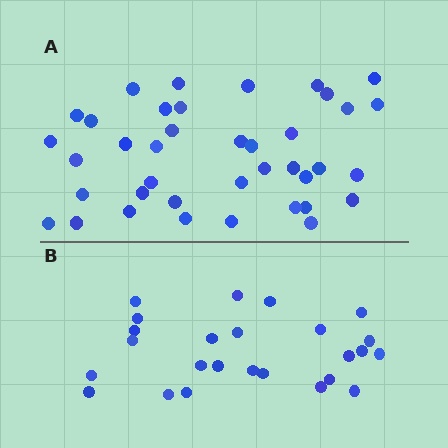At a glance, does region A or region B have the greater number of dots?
Region A (the top region) has more dots.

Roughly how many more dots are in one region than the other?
Region A has approximately 15 more dots than region B.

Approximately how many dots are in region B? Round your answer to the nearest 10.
About 20 dots. (The exact count is 25, which rounds to 20.)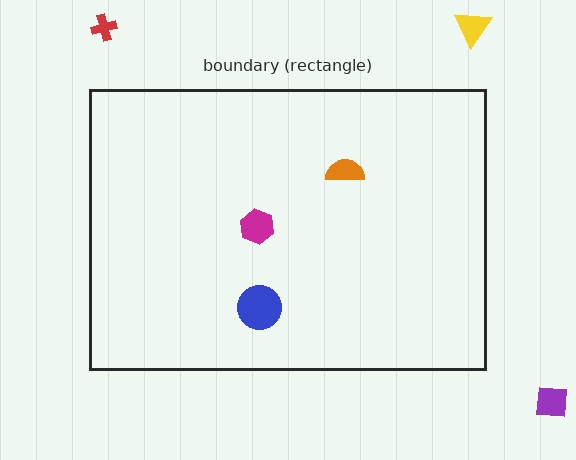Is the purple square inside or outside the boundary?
Outside.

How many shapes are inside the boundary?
3 inside, 3 outside.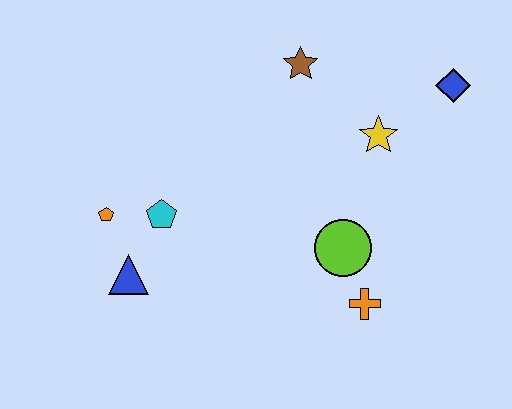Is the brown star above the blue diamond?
Yes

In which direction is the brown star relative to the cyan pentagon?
The brown star is above the cyan pentagon.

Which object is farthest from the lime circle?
The orange pentagon is farthest from the lime circle.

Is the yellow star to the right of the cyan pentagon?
Yes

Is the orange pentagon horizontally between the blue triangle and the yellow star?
No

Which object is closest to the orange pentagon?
The cyan pentagon is closest to the orange pentagon.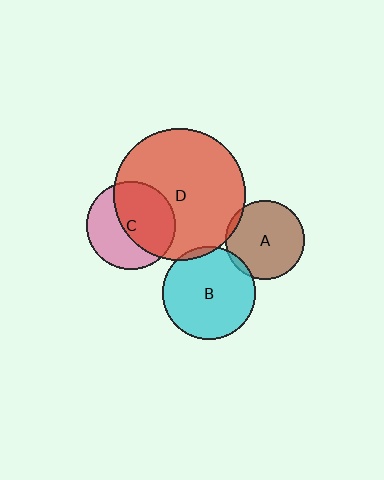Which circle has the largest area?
Circle D (red).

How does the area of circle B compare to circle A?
Approximately 1.4 times.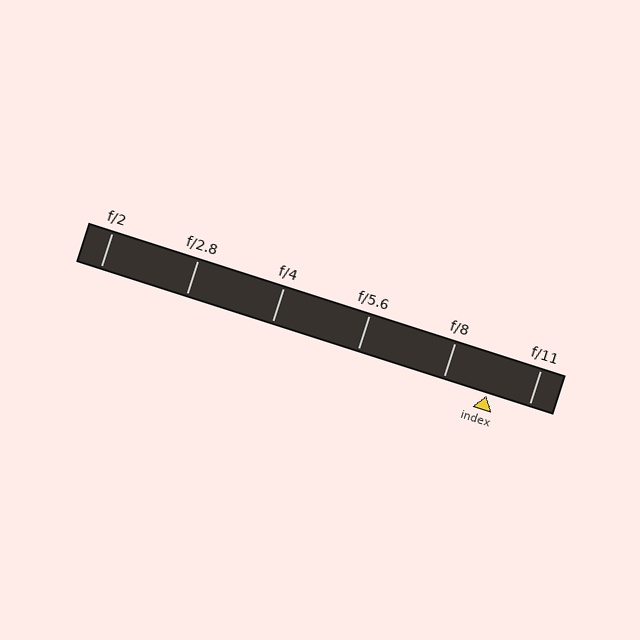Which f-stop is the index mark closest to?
The index mark is closest to f/11.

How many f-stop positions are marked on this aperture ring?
There are 6 f-stop positions marked.